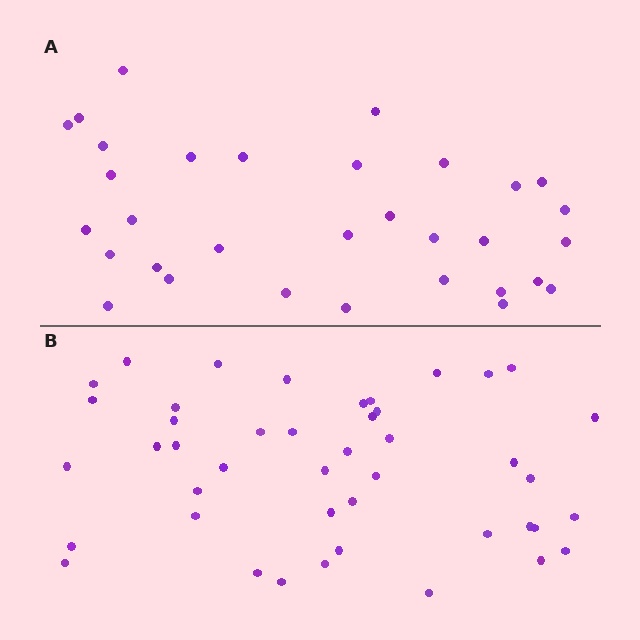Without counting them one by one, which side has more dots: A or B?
Region B (the bottom region) has more dots.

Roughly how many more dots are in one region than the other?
Region B has roughly 12 or so more dots than region A.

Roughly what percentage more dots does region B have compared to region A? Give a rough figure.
About 40% more.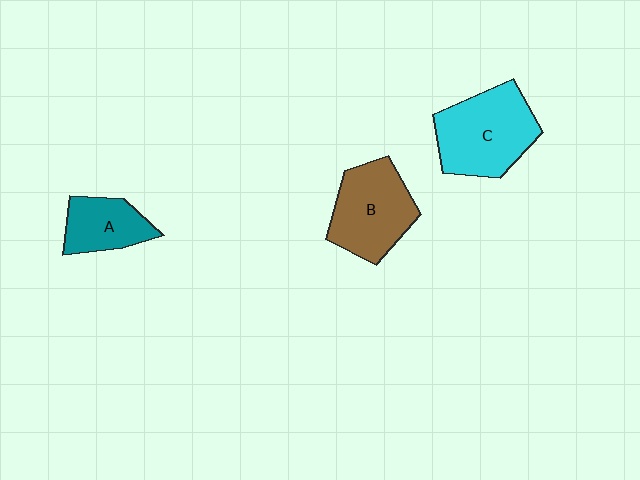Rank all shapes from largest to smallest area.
From largest to smallest: C (cyan), B (brown), A (teal).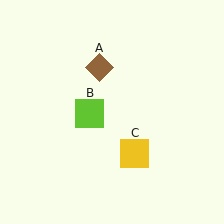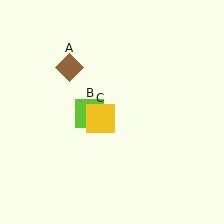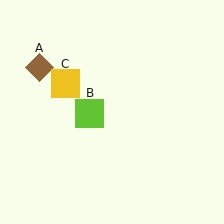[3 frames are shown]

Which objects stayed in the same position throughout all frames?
Lime square (object B) remained stationary.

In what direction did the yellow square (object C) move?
The yellow square (object C) moved up and to the left.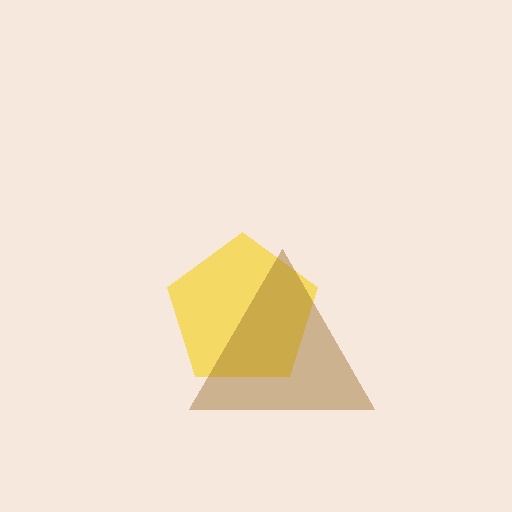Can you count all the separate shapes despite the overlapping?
Yes, there are 2 separate shapes.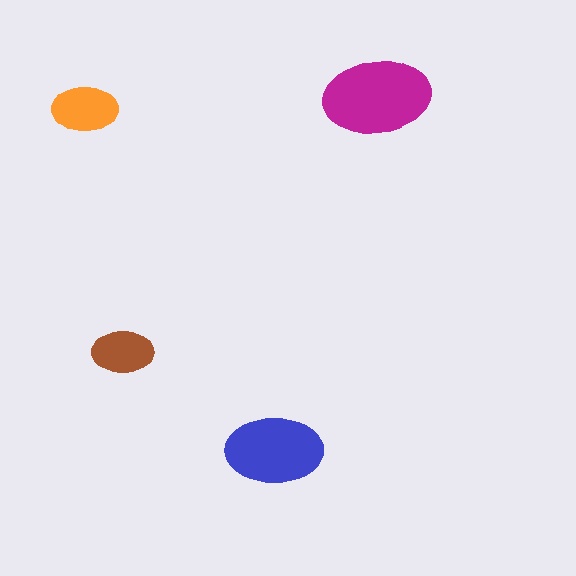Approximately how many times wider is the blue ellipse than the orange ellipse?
About 1.5 times wider.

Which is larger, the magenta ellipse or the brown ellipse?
The magenta one.